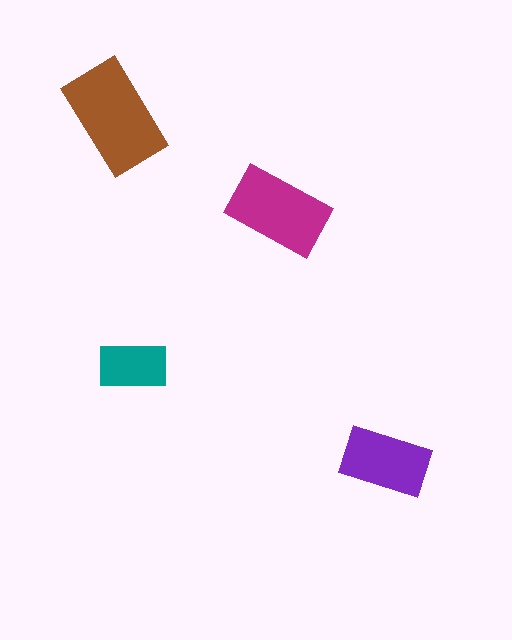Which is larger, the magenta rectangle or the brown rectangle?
The brown one.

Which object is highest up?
The brown rectangle is topmost.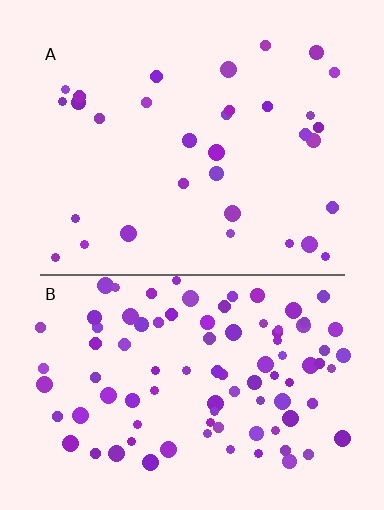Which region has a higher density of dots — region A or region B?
B (the bottom).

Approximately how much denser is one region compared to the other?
Approximately 2.9× — region B over region A.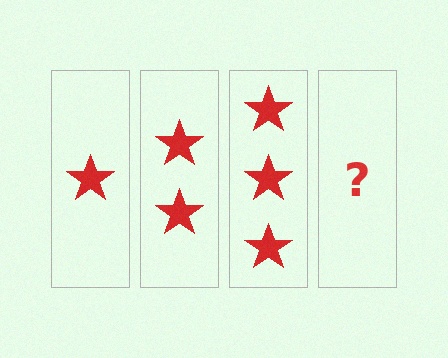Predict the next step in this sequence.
The next step is 4 stars.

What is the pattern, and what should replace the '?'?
The pattern is that each step adds one more star. The '?' should be 4 stars.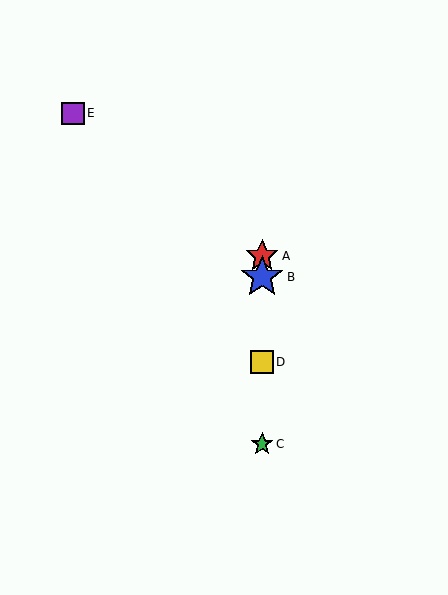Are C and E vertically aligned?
No, C is at x≈262 and E is at x≈73.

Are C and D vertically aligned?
Yes, both are at x≈262.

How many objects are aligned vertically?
4 objects (A, B, C, D) are aligned vertically.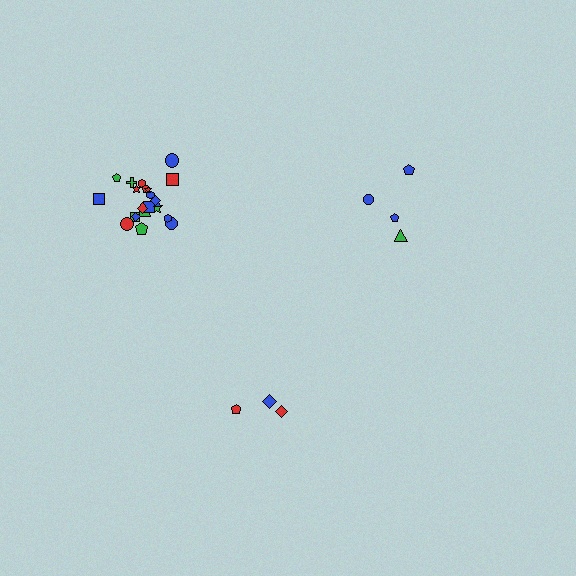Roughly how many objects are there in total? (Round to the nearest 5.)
Roughly 30 objects in total.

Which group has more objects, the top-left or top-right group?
The top-left group.